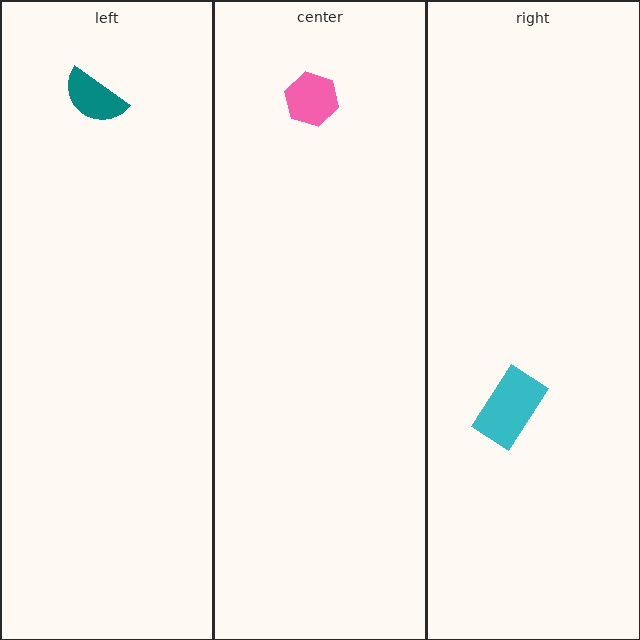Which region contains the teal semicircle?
The left region.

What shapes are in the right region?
The cyan rectangle.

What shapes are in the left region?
The teal semicircle.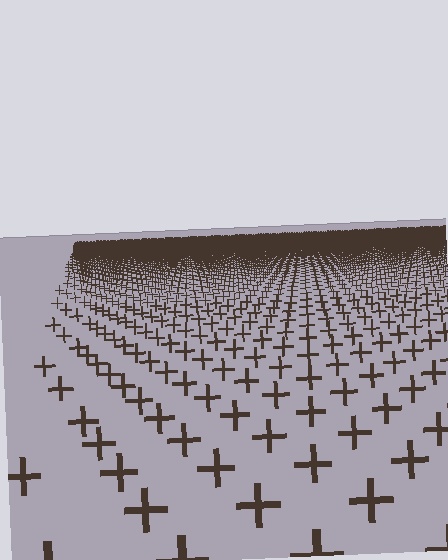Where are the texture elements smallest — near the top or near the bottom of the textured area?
Near the top.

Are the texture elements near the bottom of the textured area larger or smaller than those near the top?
Larger. Near the bottom, elements are closer to the viewer and appear at a bigger on-screen size.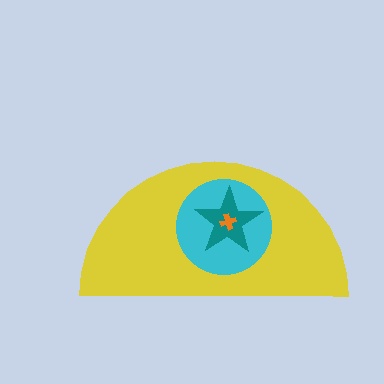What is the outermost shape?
The yellow semicircle.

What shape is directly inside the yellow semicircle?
The cyan circle.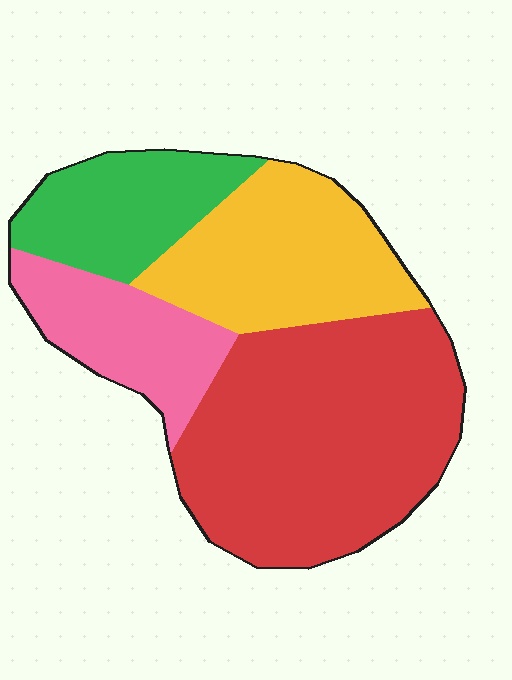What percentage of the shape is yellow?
Yellow takes up between a sixth and a third of the shape.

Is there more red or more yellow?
Red.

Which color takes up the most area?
Red, at roughly 45%.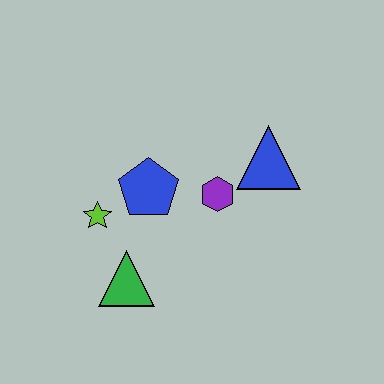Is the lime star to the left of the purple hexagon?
Yes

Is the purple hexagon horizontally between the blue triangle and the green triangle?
Yes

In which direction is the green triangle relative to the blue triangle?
The green triangle is to the left of the blue triangle.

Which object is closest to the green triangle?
The lime star is closest to the green triangle.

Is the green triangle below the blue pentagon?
Yes